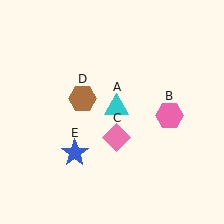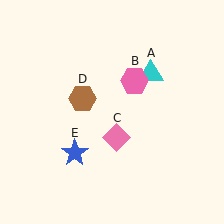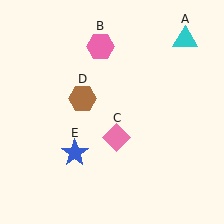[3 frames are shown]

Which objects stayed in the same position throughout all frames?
Pink diamond (object C) and brown hexagon (object D) and blue star (object E) remained stationary.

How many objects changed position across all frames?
2 objects changed position: cyan triangle (object A), pink hexagon (object B).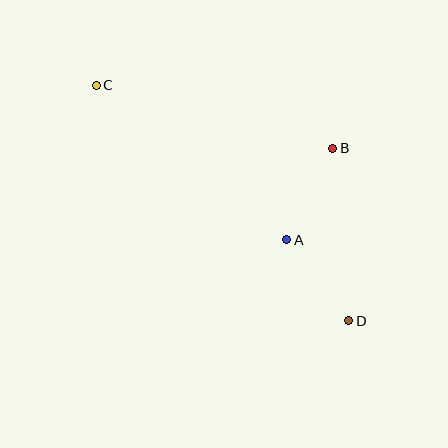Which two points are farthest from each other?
Points C and D are farthest from each other.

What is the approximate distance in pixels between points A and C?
The distance between A and C is approximately 245 pixels.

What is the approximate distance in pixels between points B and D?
The distance between B and D is approximately 174 pixels.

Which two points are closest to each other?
Points A and D are closest to each other.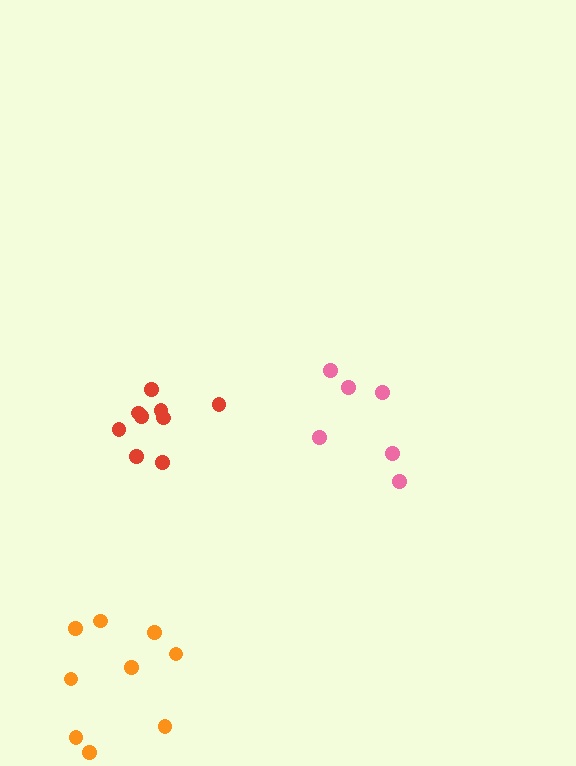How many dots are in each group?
Group 1: 9 dots, Group 2: 9 dots, Group 3: 6 dots (24 total).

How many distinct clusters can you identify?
There are 3 distinct clusters.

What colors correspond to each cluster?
The clusters are colored: red, orange, pink.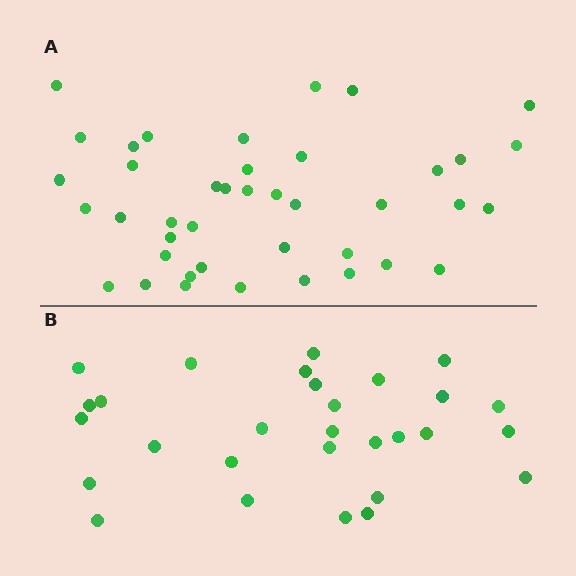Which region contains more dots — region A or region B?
Region A (the top region) has more dots.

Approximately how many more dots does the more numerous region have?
Region A has roughly 12 or so more dots than region B.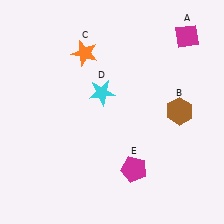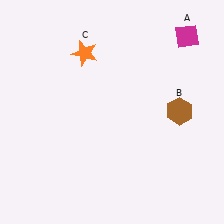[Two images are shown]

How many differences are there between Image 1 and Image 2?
There are 2 differences between the two images.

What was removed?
The cyan star (D), the magenta pentagon (E) were removed in Image 2.